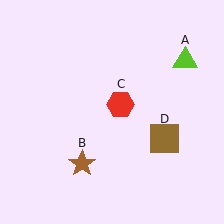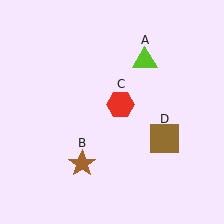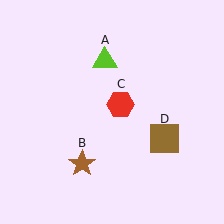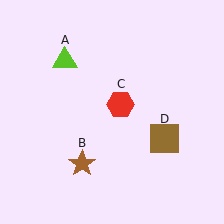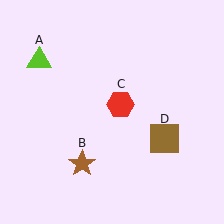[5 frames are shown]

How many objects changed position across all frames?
1 object changed position: lime triangle (object A).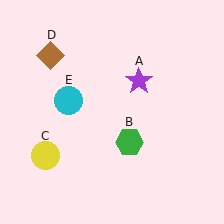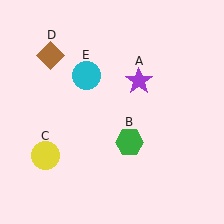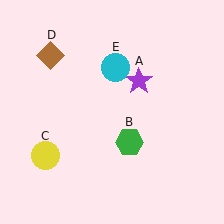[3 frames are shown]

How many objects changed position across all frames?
1 object changed position: cyan circle (object E).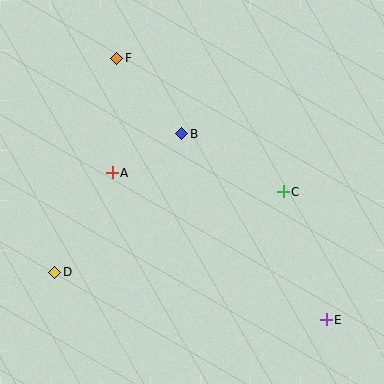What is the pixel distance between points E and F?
The distance between E and F is 335 pixels.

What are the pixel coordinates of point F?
Point F is at (117, 58).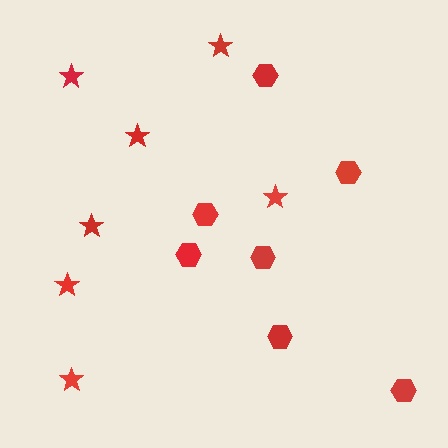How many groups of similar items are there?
There are 2 groups: one group of stars (7) and one group of hexagons (7).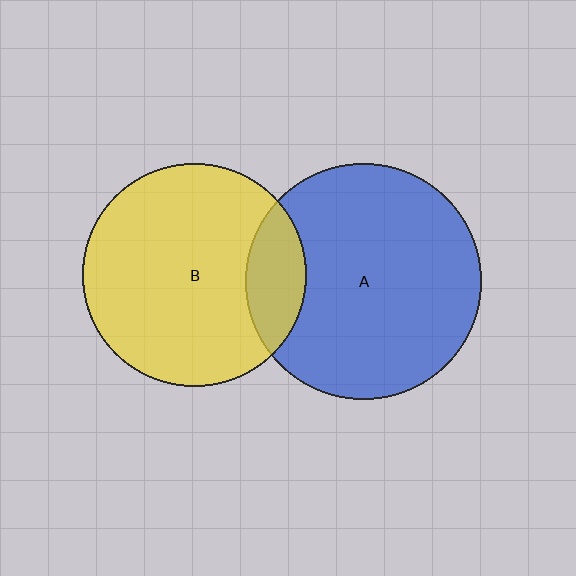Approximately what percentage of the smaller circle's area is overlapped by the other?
Approximately 15%.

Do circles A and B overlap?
Yes.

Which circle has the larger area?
Circle A (blue).